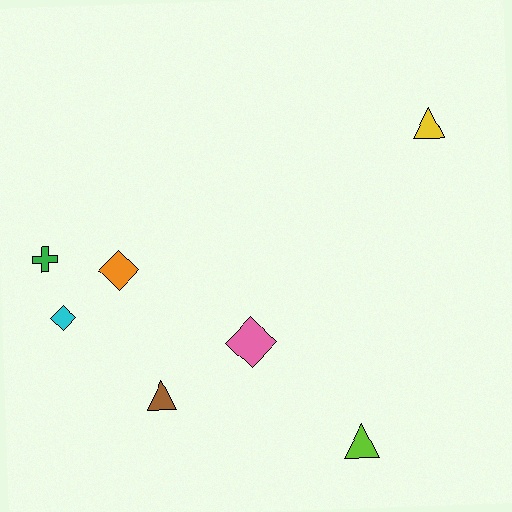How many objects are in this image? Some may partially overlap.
There are 7 objects.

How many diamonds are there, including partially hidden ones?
There are 3 diamonds.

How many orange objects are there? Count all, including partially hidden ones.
There is 1 orange object.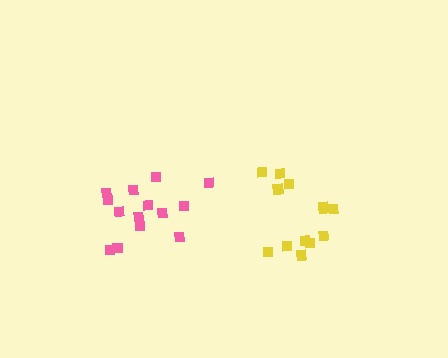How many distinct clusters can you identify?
There are 2 distinct clusters.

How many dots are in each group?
Group 1: 14 dots, Group 2: 13 dots (27 total).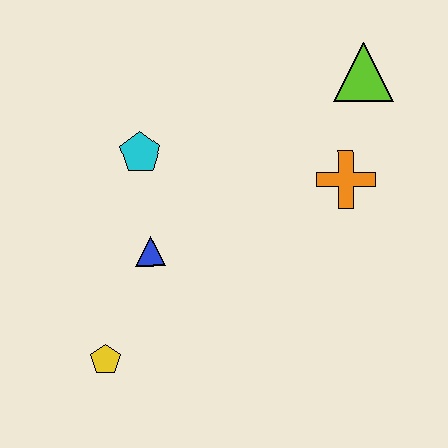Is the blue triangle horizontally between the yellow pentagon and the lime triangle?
Yes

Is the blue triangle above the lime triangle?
No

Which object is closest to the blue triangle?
The cyan pentagon is closest to the blue triangle.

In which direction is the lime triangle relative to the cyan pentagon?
The lime triangle is to the right of the cyan pentagon.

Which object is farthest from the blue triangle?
The lime triangle is farthest from the blue triangle.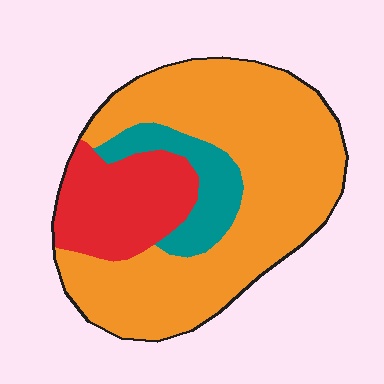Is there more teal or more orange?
Orange.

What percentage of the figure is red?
Red takes up about one fifth (1/5) of the figure.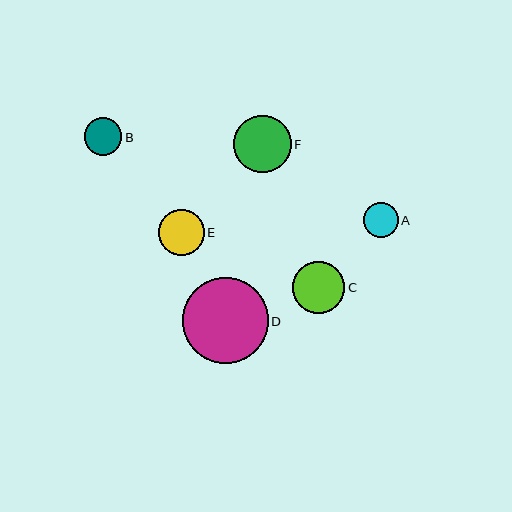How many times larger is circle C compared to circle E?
Circle C is approximately 1.1 times the size of circle E.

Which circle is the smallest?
Circle A is the smallest with a size of approximately 35 pixels.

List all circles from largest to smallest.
From largest to smallest: D, F, C, E, B, A.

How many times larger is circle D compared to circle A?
Circle D is approximately 2.5 times the size of circle A.